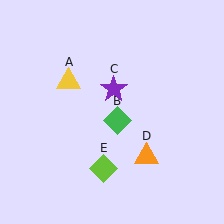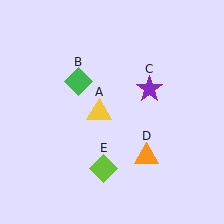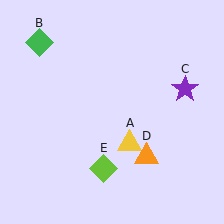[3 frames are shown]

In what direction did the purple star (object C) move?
The purple star (object C) moved right.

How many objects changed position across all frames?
3 objects changed position: yellow triangle (object A), green diamond (object B), purple star (object C).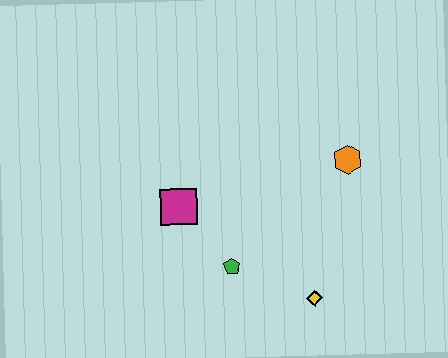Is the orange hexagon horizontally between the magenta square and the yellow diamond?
No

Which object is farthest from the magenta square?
The orange hexagon is farthest from the magenta square.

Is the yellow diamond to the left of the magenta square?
No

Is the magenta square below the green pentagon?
No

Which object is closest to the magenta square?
The green pentagon is closest to the magenta square.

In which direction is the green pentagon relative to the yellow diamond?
The green pentagon is to the left of the yellow diamond.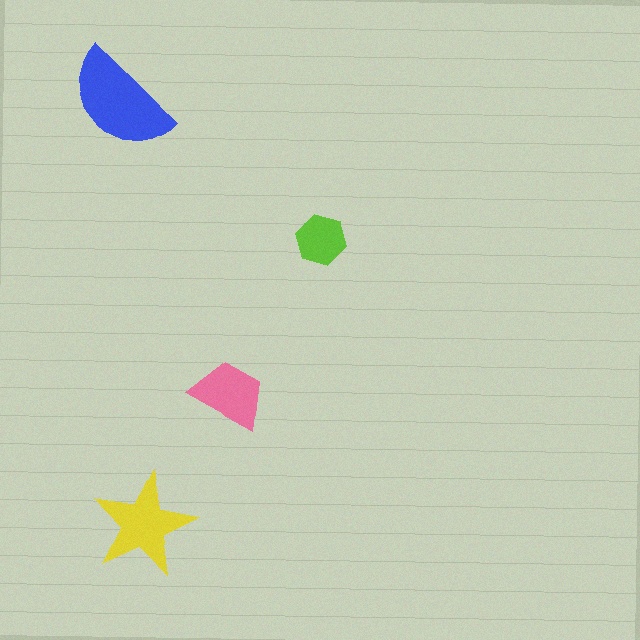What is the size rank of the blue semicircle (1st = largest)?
1st.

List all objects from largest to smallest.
The blue semicircle, the yellow star, the pink trapezoid, the lime hexagon.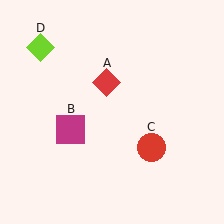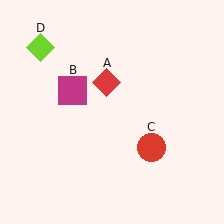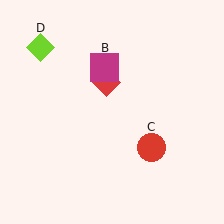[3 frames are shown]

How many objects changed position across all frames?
1 object changed position: magenta square (object B).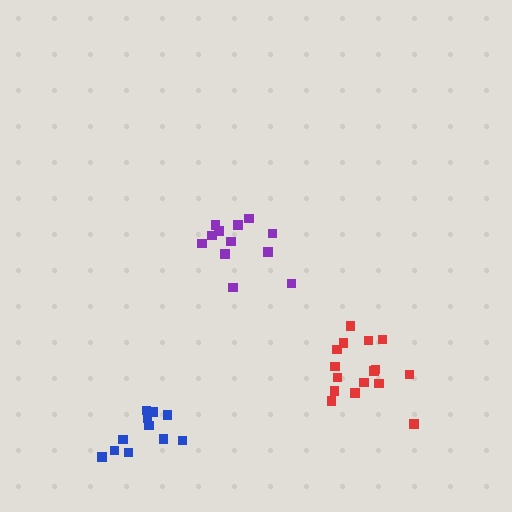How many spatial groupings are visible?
There are 3 spatial groupings.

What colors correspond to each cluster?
The clusters are colored: purple, red, blue.